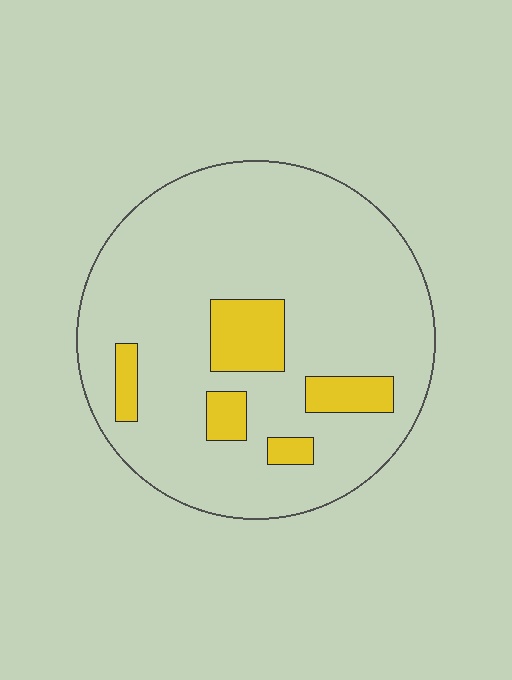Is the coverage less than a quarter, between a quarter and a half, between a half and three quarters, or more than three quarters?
Less than a quarter.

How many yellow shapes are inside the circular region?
5.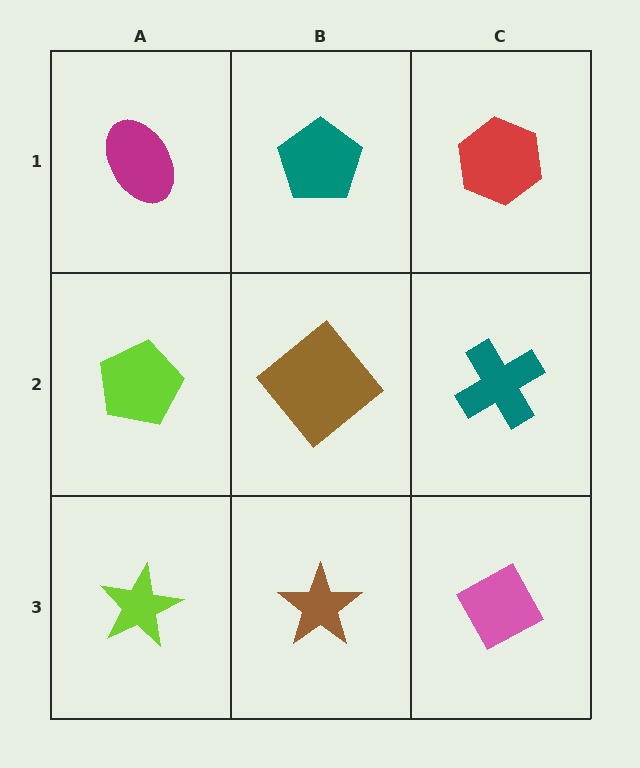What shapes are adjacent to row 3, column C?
A teal cross (row 2, column C), a brown star (row 3, column B).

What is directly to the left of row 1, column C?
A teal pentagon.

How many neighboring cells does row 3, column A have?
2.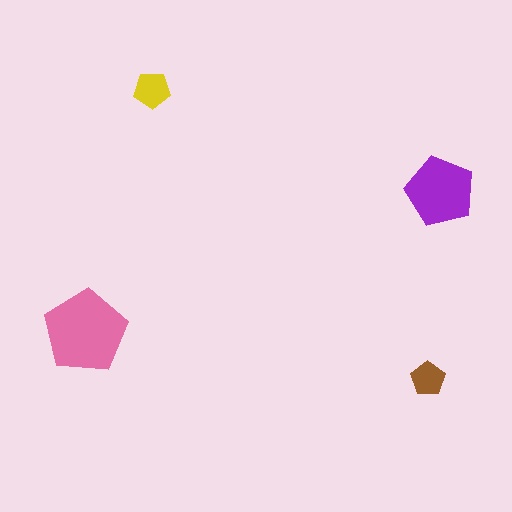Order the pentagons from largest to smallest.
the pink one, the purple one, the yellow one, the brown one.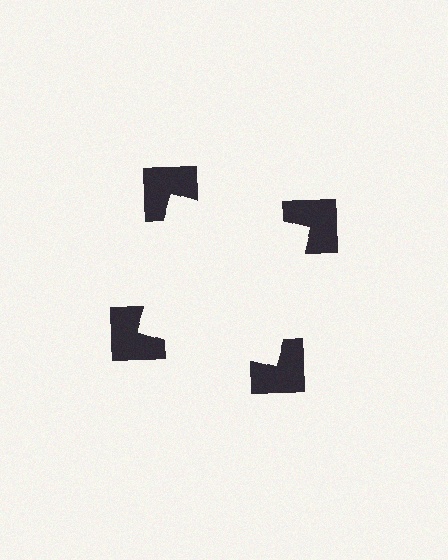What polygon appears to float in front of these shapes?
An illusory square — its edges are inferred from the aligned wedge cuts in the notched squares, not physically drawn.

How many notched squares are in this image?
There are 4 — one at each vertex of the illusory square.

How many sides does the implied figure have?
4 sides.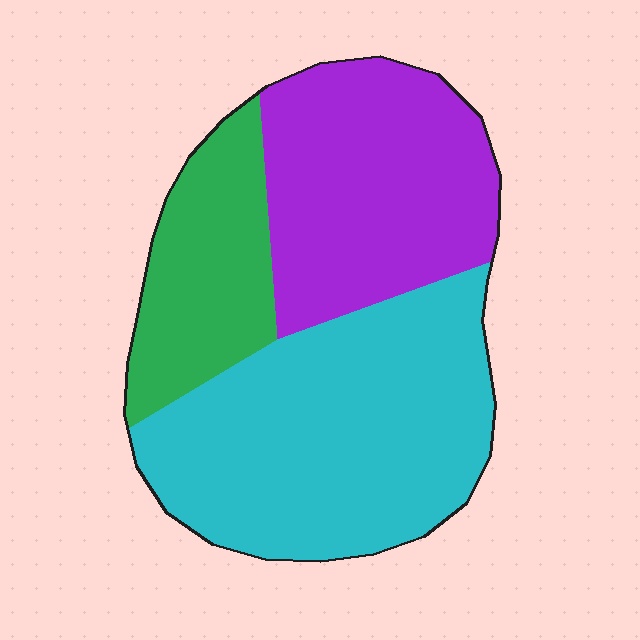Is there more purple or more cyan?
Cyan.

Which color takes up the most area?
Cyan, at roughly 45%.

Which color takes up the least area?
Green, at roughly 20%.